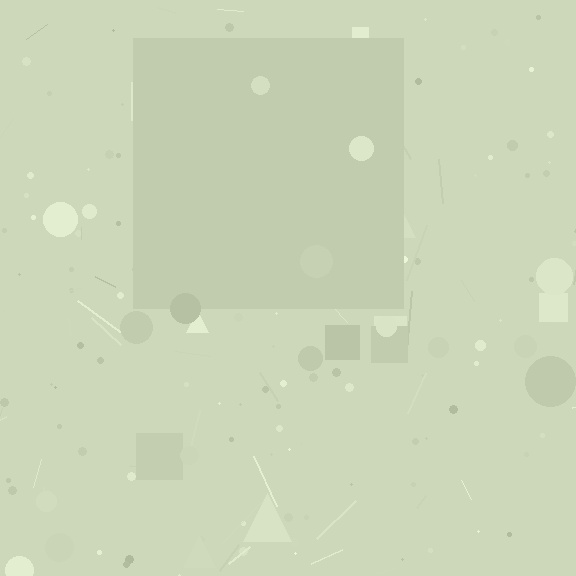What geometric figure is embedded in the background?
A square is embedded in the background.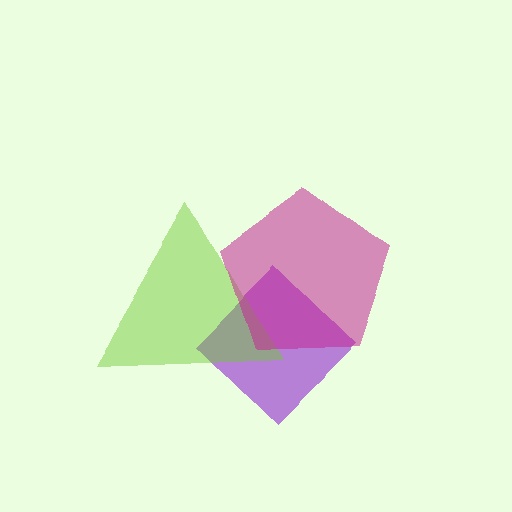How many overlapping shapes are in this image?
There are 3 overlapping shapes in the image.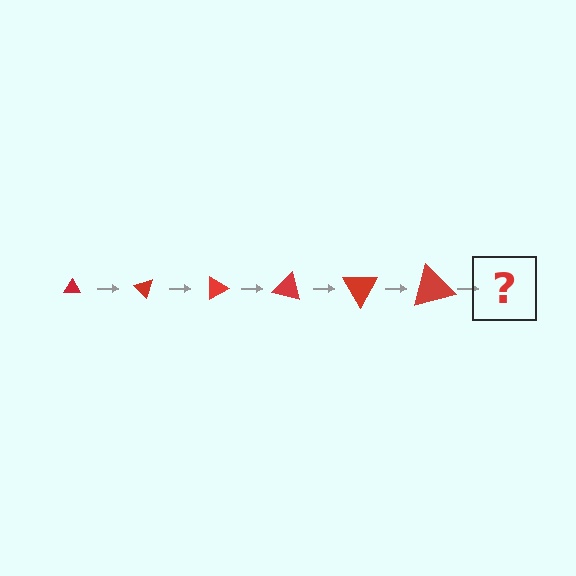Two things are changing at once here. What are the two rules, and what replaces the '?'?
The two rules are that the triangle grows larger each step and it rotates 45 degrees each step. The '?' should be a triangle, larger than the previous one and rotated 270 degrees from the start.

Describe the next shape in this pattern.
It should be a triangle, larger than the previous one and rotated 270 degrees from the start.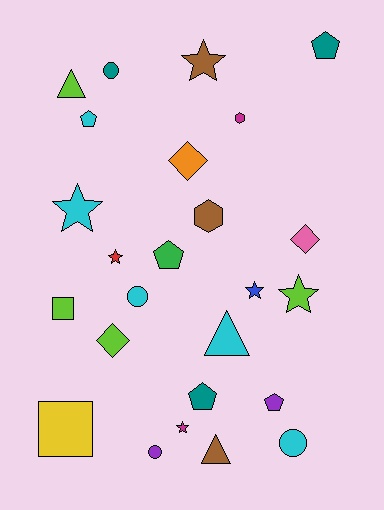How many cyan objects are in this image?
There are 5 cyan objects.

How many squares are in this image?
There are 2 squares.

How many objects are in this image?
There are 25 objects.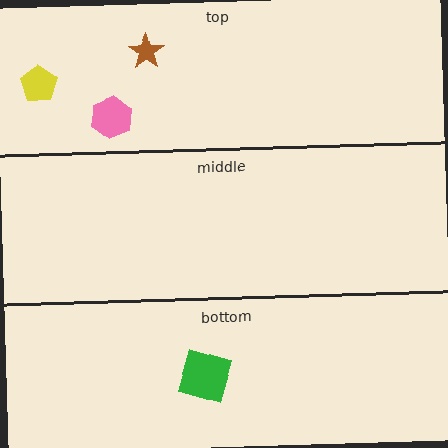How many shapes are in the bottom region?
1.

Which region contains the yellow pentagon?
The top region.